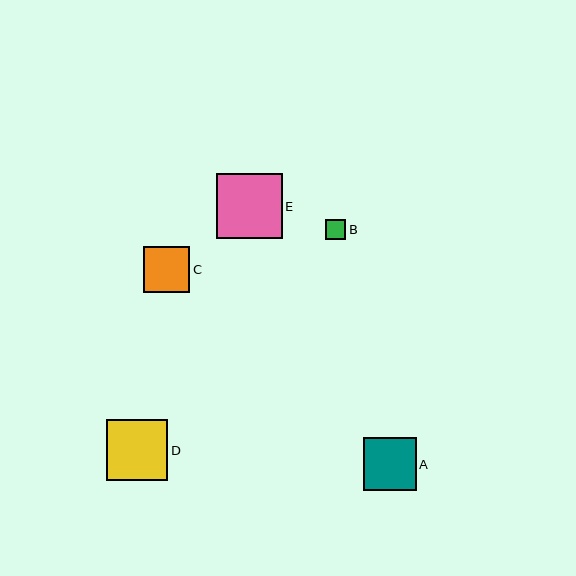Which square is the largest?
Square E is the largest with a size of approximately 66 pixels.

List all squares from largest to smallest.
From largest to smallest: E, D, A, C, B.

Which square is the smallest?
Square B is the smallest with a size of approximately 20 pixels.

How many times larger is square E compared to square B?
Square E is approximately 3.3 times the size of square B.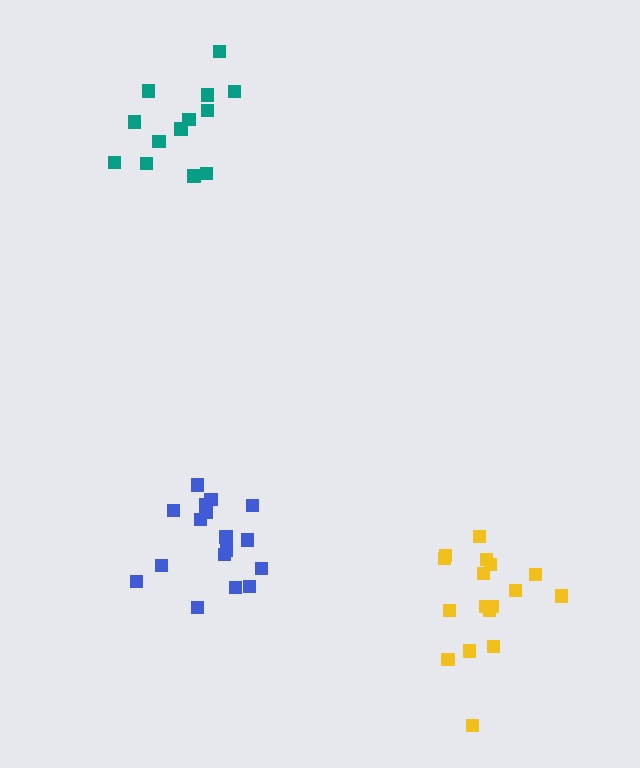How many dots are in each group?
Group 1: 17 dots, Group 2: 13 dots, Group 3: 17 dots (47 total).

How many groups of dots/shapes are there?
There are 3 groups.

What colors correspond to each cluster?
The clusters are colored: blue, teal, yellow.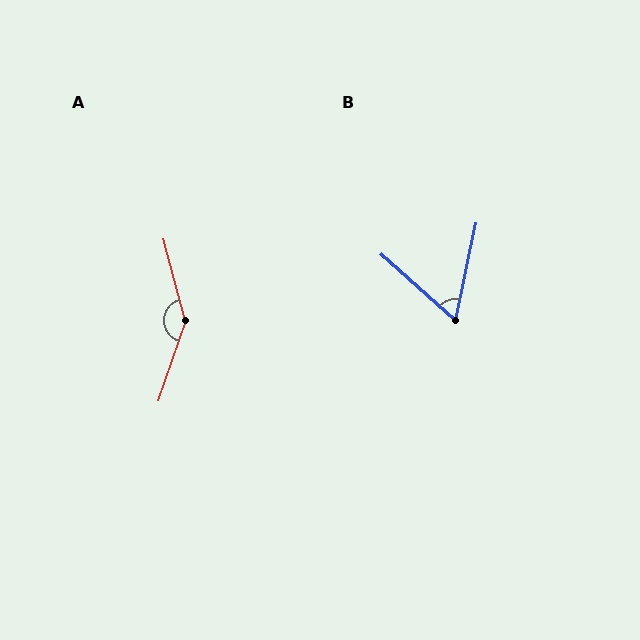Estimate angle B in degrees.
Approximately 60 degrees.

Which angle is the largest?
A, at approximately 146 degrees.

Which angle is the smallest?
B, at approximately 60 degrees.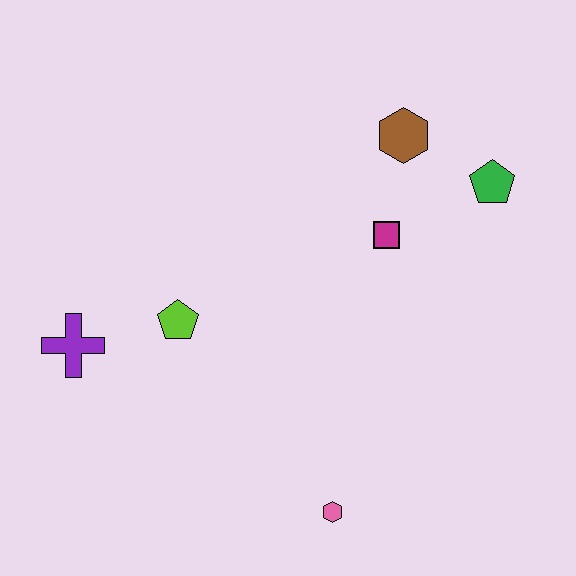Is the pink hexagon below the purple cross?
Yes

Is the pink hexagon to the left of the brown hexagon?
Yes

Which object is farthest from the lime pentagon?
The green pentagon is farthest from the lime pentagon.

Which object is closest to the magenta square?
The brown hexagon is closest to the magenta square.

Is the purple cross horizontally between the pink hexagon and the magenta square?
No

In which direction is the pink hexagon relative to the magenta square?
The pink hexagon is below the magenta square.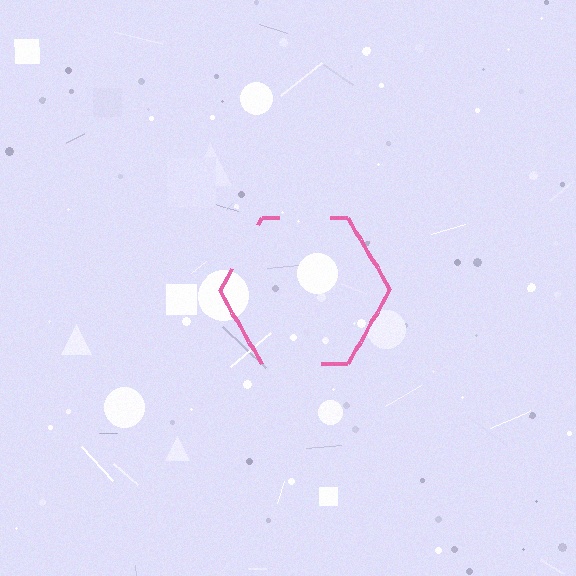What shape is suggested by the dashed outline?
The dashed outline suggests a hexagon.